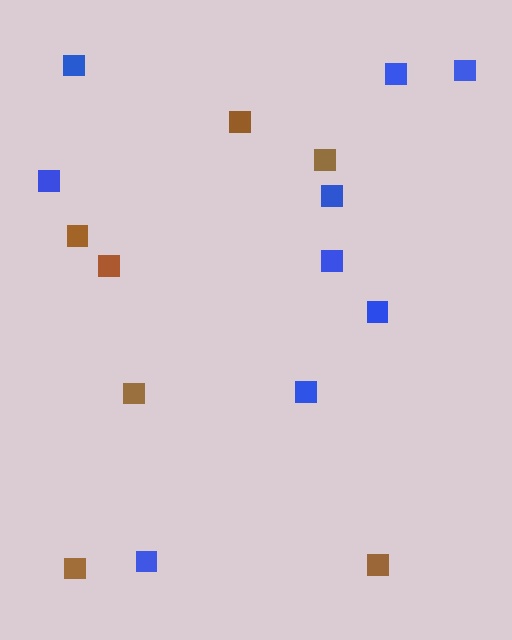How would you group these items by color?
There are 2 groups: one group of blue squares (9) and one group of brown squares (7).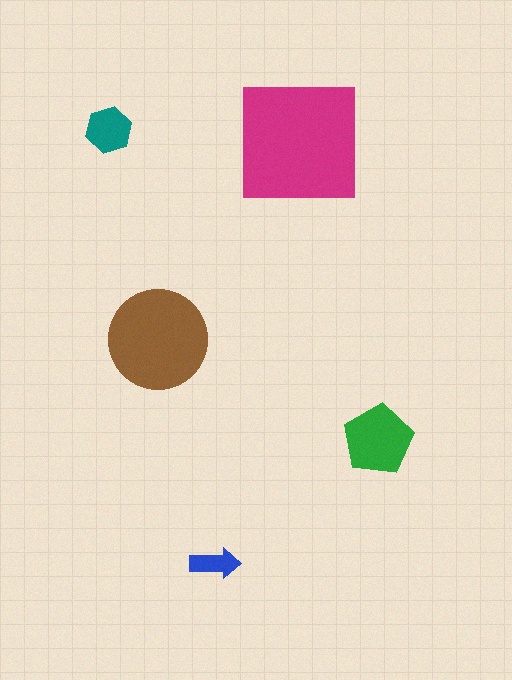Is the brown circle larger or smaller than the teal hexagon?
Larger.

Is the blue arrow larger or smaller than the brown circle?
Smaller.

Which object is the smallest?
The blue arrow.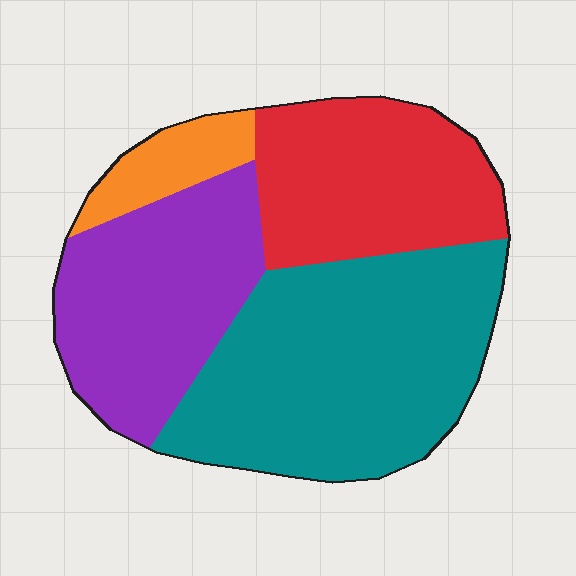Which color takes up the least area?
Orange, at roughly 5%.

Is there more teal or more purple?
Teal.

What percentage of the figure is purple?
Purple takes up between a sixth and a third of the figure.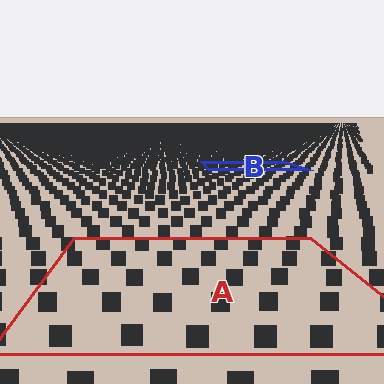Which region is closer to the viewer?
Region A is closer. The texture elements there are larger and more spread out.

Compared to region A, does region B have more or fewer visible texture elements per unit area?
Region B has more texture elements per unit area — they are packed more densely because it is farther away.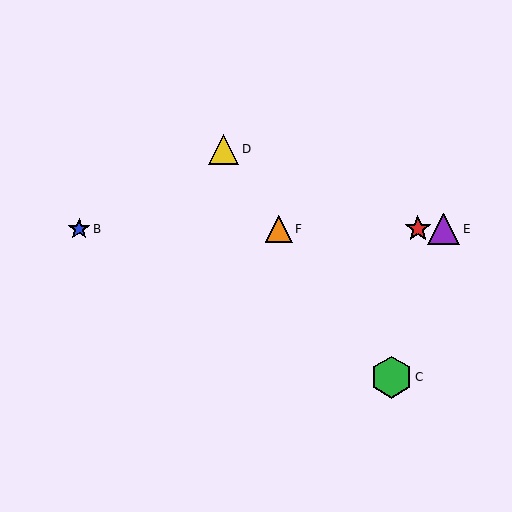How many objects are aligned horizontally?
4 objects (A, B, E, F) are aligned horizontally.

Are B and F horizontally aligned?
Yes, both are at y≈229.